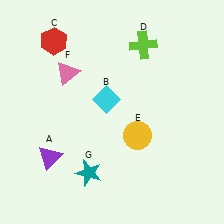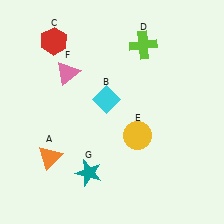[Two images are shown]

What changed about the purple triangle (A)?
In Image 1, A is purple. In Image 2, it changed to orange.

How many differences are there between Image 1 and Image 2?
There is 1 difference between the two images.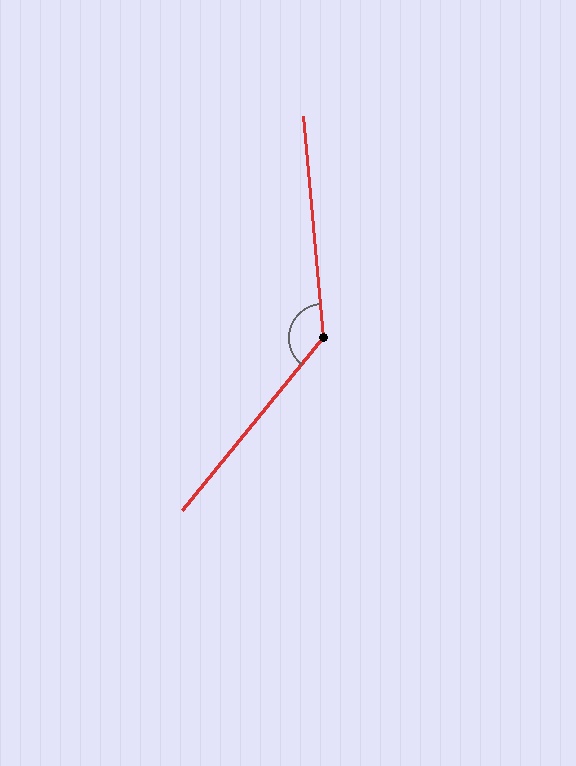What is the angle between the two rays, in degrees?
Approximately 136 degrees.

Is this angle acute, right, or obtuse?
It is obtuse.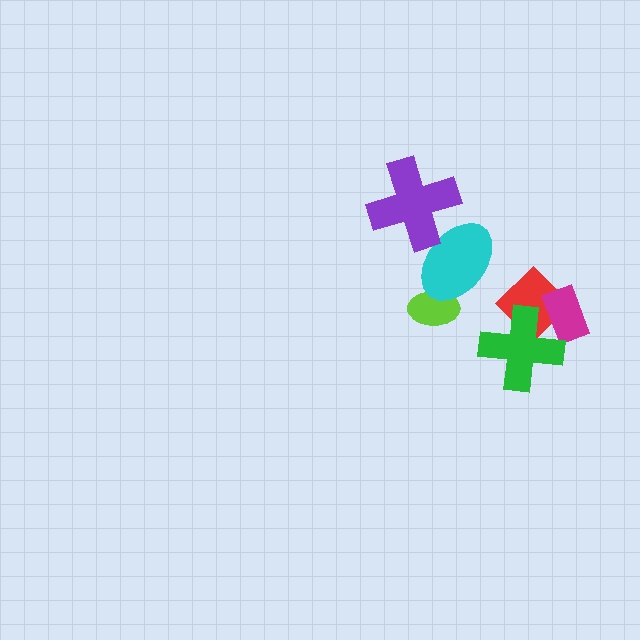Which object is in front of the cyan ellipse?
The purple cross is in front of the cyan ellipse.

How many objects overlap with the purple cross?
1 object overlaps with the purple cross.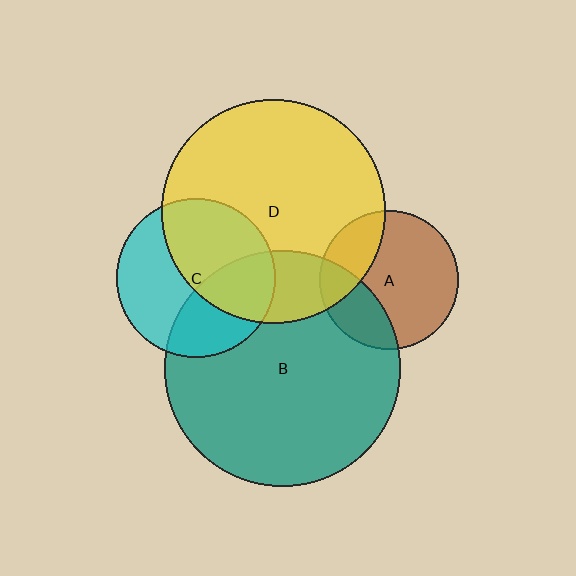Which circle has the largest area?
Circle B (teal).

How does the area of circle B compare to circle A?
Approximately 2.9 times.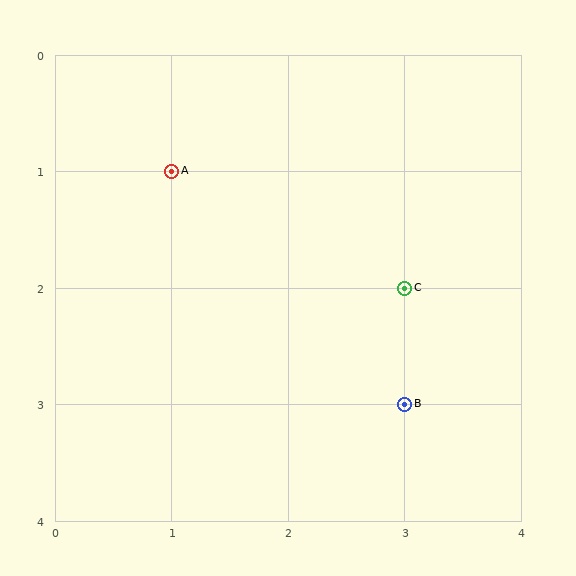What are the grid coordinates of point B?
Point B is at grid coordinates (3, 3).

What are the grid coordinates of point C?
Point C is at grid coordinates (3, 2).